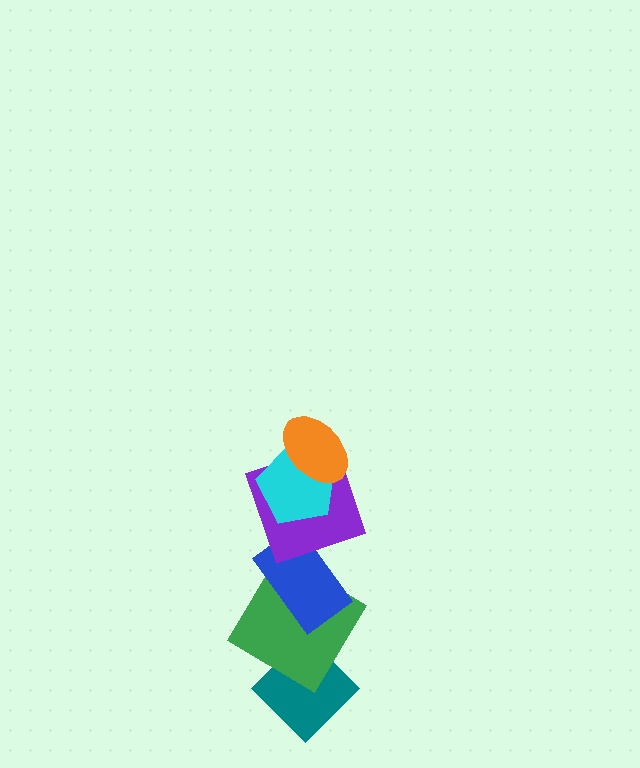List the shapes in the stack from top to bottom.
From top to bottom: the orange ellipse, the cyan pentagon, the purple square, the blue rectangle, the green diamond, the teal diamond.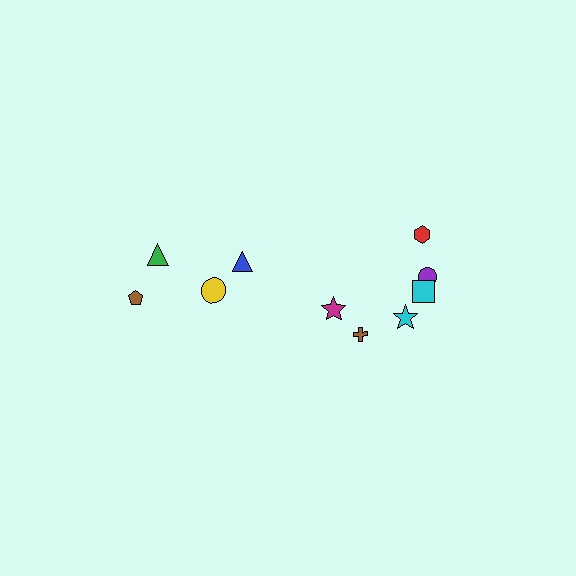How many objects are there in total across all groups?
There are 10 objects.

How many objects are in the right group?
There are 6 objects.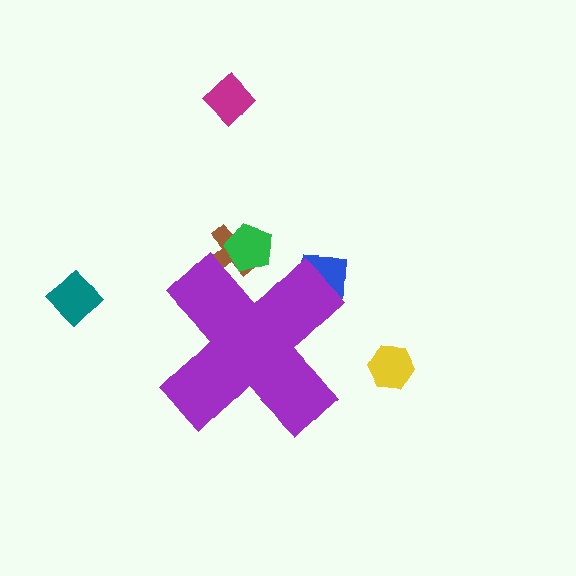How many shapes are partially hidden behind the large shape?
3 shapes are partially hidden.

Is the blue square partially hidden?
Yes, the blue square is partially hidden behind the purple cross.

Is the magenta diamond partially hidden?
No, the magenta diamond is fully visible.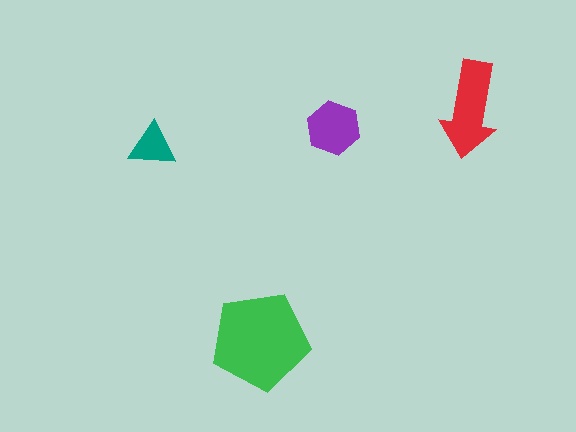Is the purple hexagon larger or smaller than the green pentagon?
Smaller.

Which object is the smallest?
The teal triangle.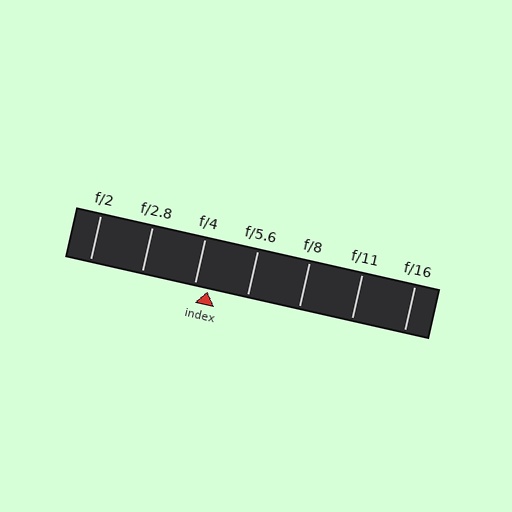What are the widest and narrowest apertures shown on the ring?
The widest aperture shown is f/2 and the narrowest is f/16.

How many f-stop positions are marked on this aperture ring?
There are 7 f-stop positions marked.